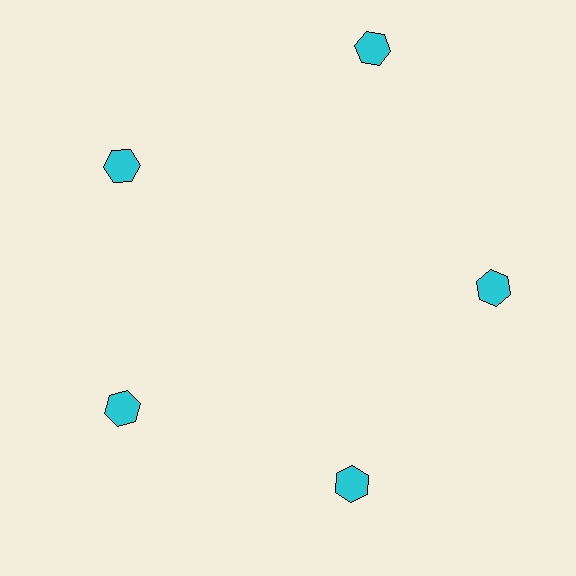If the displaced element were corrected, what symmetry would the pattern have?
It would have 5-fold rotational symmetry — the pattern would map onto itself every 72 degrees.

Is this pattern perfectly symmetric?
No. The 5 cyan hexagons are arranged in a ring, but one element near the 1 o'clock position is pushed outward from the center, breaking the 5-fold rotational symmetry.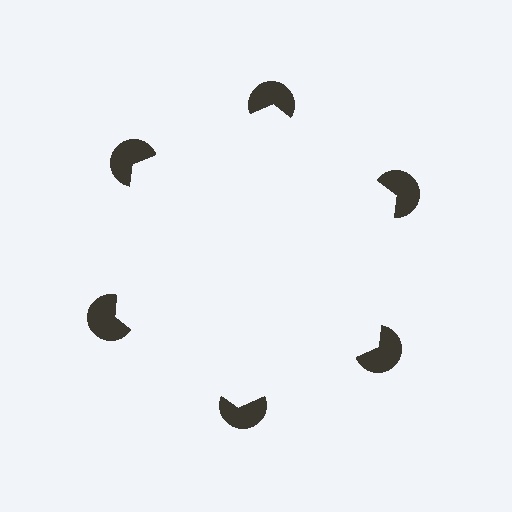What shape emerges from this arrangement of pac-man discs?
An illusory hexagon — its edges are inferred from the aligned wedge cuts in the pac-man discs, not physically drawn.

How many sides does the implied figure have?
6 sides.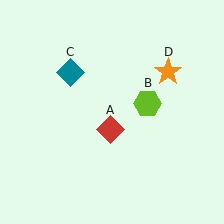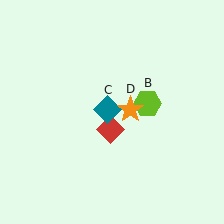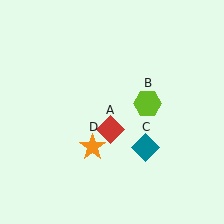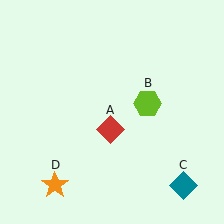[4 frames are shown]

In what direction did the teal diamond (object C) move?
The teal diamond (object C) moved down and to the right.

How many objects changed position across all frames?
2 objects changed position: teal diamond (object C), orange star (object D).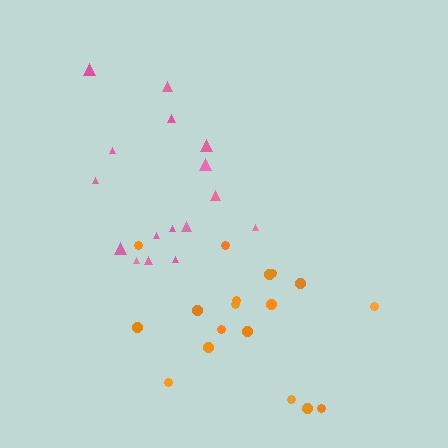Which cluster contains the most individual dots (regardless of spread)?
Orange (18).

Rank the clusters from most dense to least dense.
pink, orange.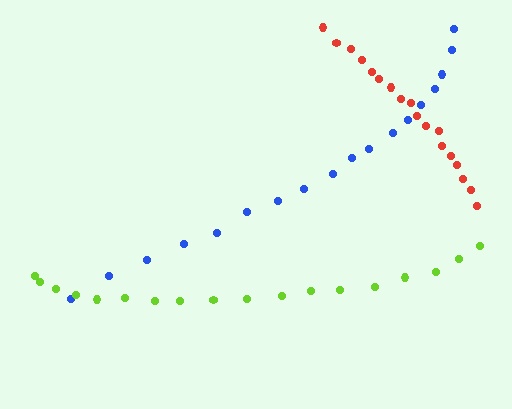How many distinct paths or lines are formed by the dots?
There are 3 distinct paths.